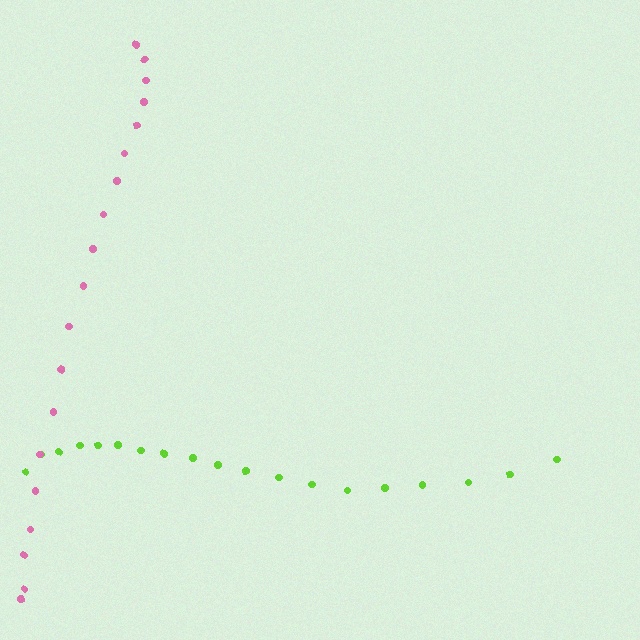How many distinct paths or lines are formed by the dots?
There are 2 distinct paths.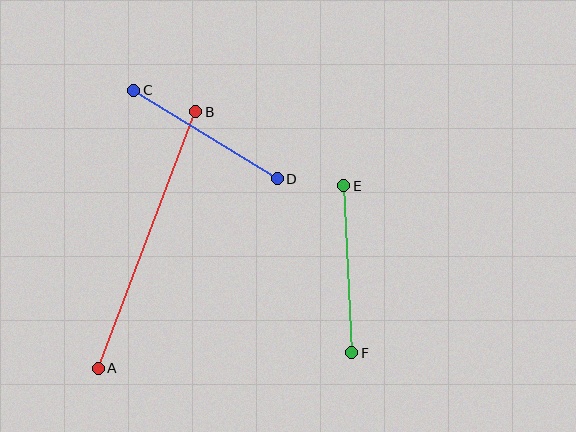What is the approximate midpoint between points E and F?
The midpoint is at approximately (348, 269) pixels.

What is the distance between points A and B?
The distance is approximately 274 pixels.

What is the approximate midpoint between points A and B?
The midpoint is at approximately (147, 240) pixels.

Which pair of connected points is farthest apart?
Points A and B are farthest apart.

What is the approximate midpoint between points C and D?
The midpoint is at approximately (205, 134) pixels.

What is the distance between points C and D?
The distance is approximately 168 pixels.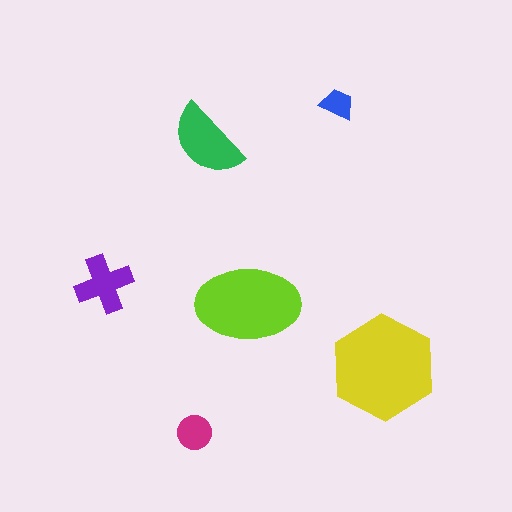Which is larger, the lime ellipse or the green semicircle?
The lime ellipse.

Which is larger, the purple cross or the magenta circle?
The purple cross.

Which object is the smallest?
The blue trapezoid.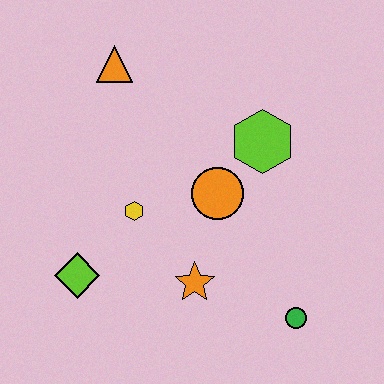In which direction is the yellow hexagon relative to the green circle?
The yellow hexagon is to the left of the green circle.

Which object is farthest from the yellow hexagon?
The green circle is farthest from the yellow hexagon.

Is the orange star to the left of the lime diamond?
No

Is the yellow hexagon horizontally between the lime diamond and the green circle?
Yes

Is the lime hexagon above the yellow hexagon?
Yes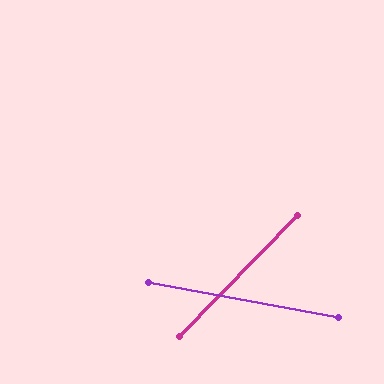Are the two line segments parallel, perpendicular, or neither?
Neither parallel nor perpendicular — they differ by about 56°.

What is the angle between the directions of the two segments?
Approximately 56 degrees.